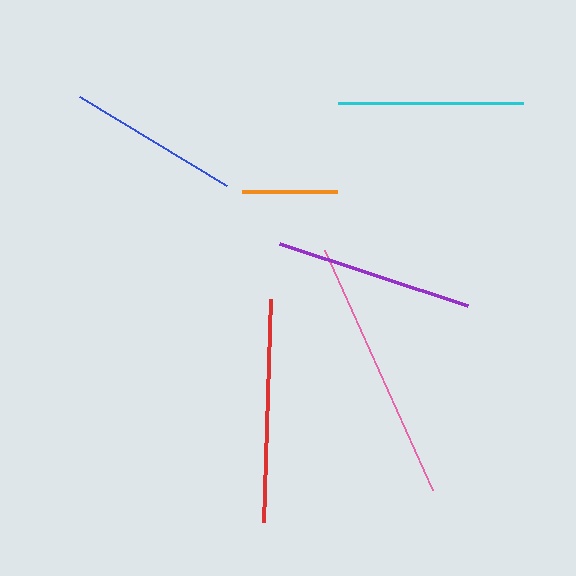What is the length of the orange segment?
The orange segment is approximately 94 pixels long.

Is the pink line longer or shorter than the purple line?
The pink line is longer than the purple line.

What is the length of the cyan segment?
The cyan segment is approximately 185 pixels long.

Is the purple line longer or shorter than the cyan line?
The purple line is longer than the cyan line.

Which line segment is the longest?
The pink line is the longest at approximately 264 pixels.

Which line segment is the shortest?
The orange line is the shortest at approximately 94 pixels.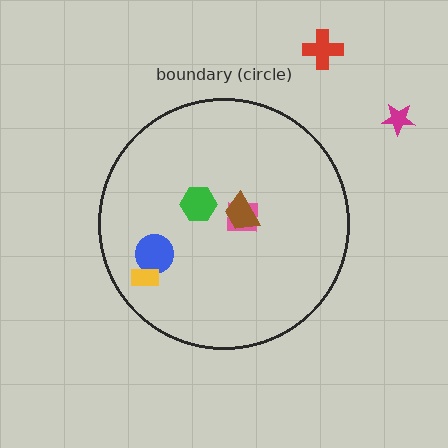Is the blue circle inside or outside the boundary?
Inside.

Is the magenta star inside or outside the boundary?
Outside.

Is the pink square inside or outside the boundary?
Inside.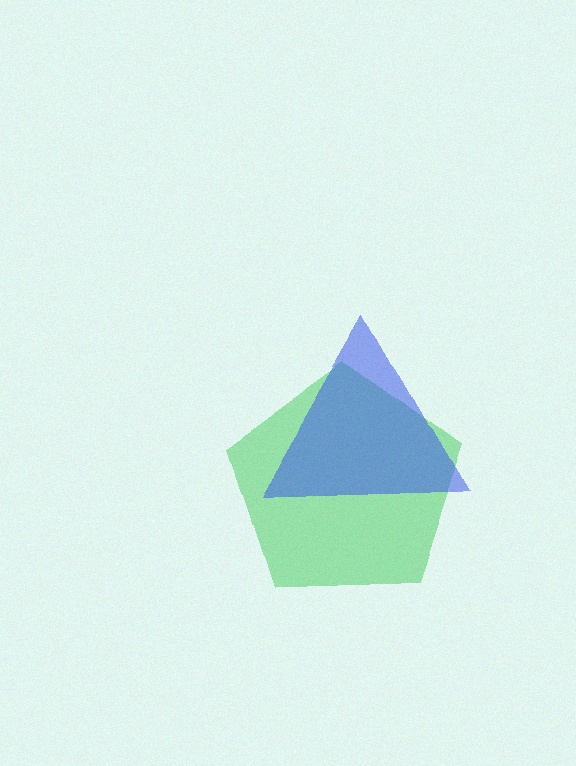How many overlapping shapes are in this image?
There are 2 overlapping shapes in the image.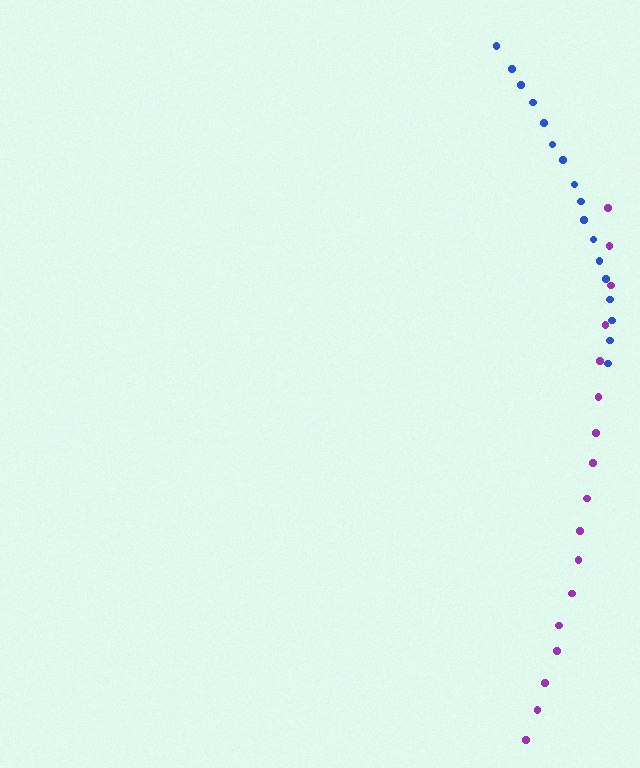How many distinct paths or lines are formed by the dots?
There are 2 distinct paths.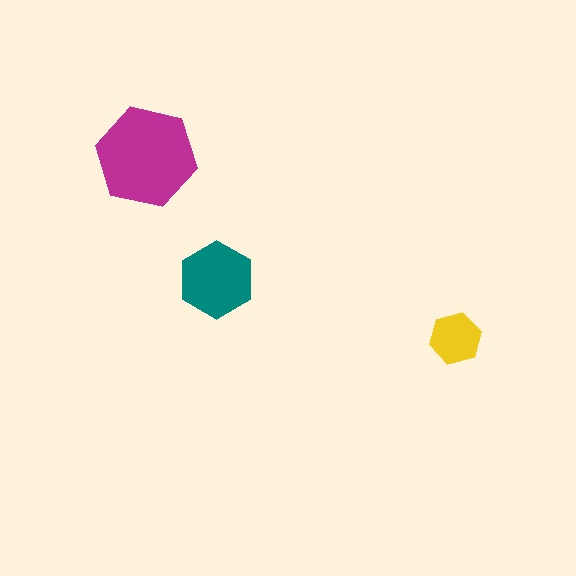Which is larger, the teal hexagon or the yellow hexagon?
The teal one.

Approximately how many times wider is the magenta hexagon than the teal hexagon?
About 1.5 times wider.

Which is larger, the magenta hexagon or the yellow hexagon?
The magenta one.